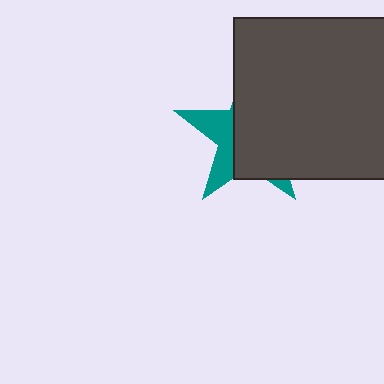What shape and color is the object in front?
The object in front is a dark gray square.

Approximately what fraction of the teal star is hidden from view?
Roughly 66% of the teal star is hidden behind the dark gray square.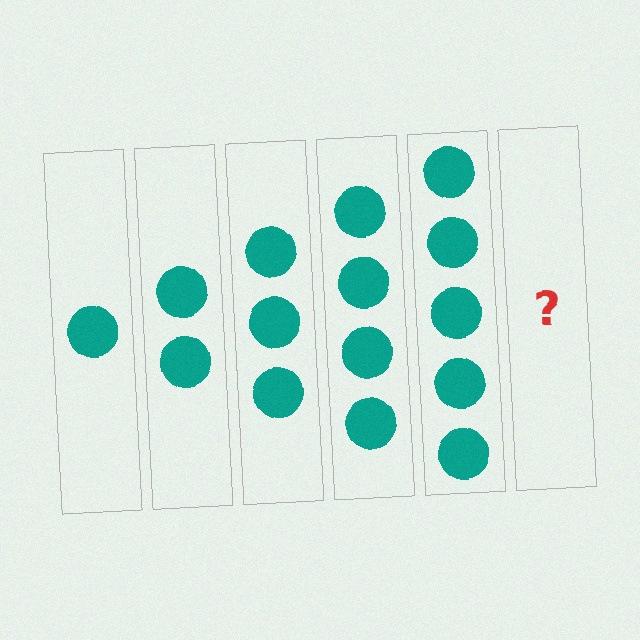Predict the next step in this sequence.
The next step is 6 circles.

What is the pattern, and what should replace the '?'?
The pattern is that each step adds one more circle. The '?' should be 6 circles.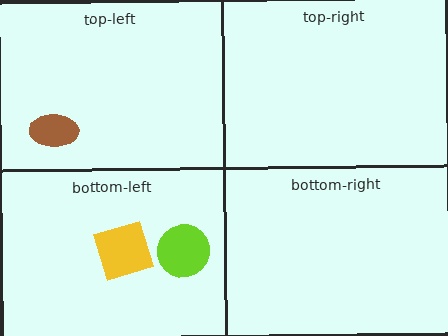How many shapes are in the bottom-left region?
2.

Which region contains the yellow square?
The bottom-left region.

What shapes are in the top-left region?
The brown ellipse.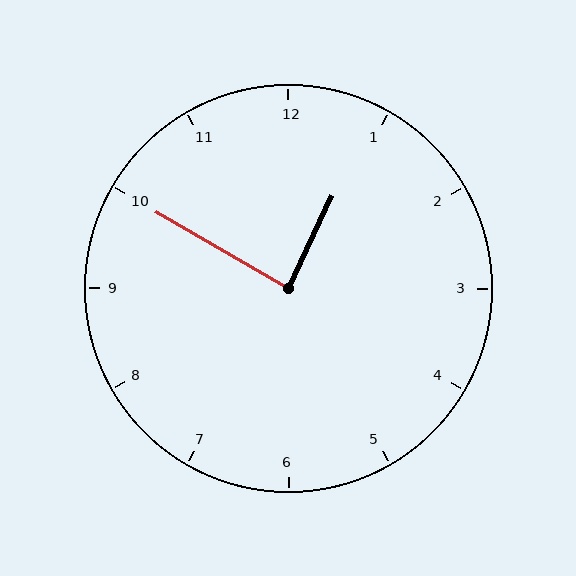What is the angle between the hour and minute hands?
Approximately 85 degrees.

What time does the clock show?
12:50.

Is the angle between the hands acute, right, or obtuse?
It is right.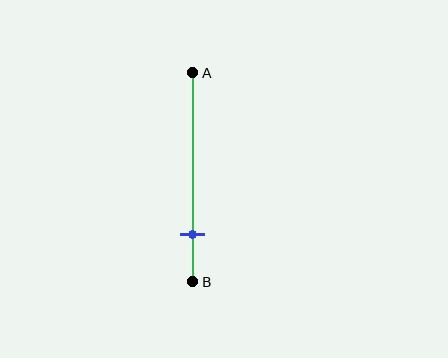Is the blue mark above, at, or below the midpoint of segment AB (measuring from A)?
The blue mark is below the midpoint of segment AB.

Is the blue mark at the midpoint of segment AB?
No, the mark is at about 80% from A, not at the 50% midpoint.